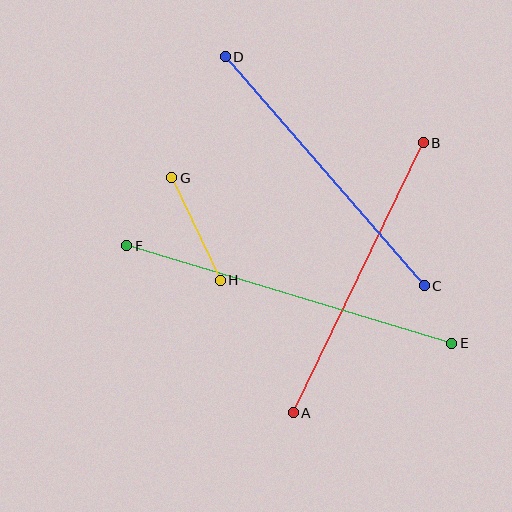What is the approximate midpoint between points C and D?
The midpoint is at approximately (325, 171) pixels.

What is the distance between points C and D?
The distance is approximately 303 pixels.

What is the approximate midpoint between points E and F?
The midpoint is at approximately (289, 295) pixels.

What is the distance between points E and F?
The distance is approximately 339 pixels.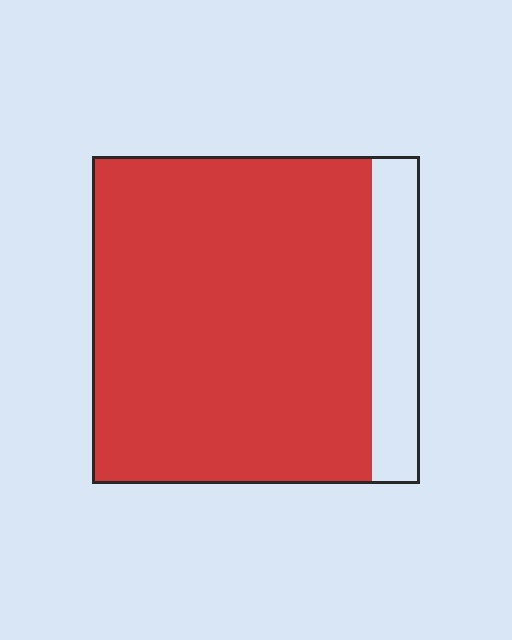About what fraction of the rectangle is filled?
About five sixths (5/6).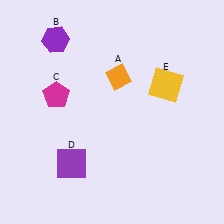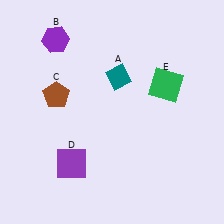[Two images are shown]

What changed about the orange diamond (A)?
In Image 1, A is orange. In Image 2, it changed to teal.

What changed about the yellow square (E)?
In Image 1, E is yellow. In Image 2, it changed to green.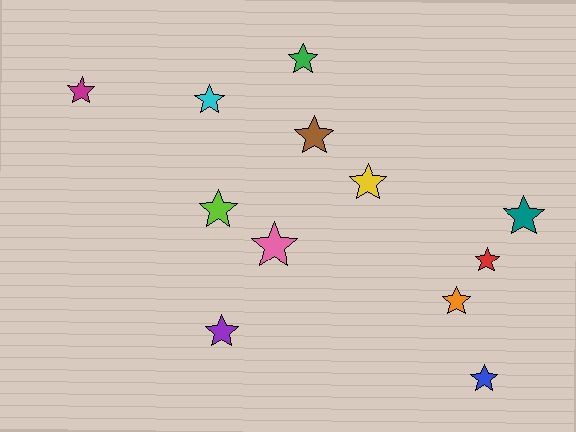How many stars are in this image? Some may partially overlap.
There are 12 stars.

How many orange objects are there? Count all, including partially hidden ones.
There is 1 orange object.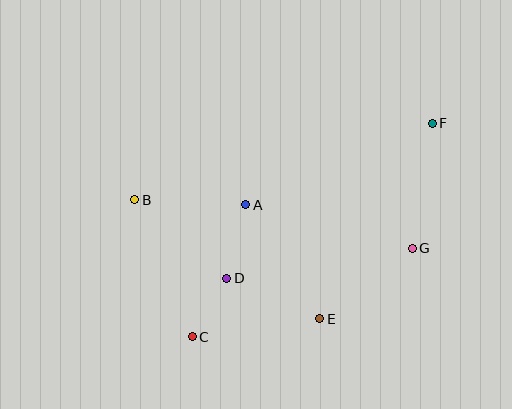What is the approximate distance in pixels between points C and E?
The distance between C and E is approximately 129 pixels.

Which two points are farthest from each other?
Points C and F are farthest from each other.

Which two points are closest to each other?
Points C and D are closest to each other.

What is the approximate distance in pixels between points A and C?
The distance between A and C is approximately 143 pixels.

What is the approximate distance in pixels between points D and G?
The distance between D and G is approximately 188 pixels.